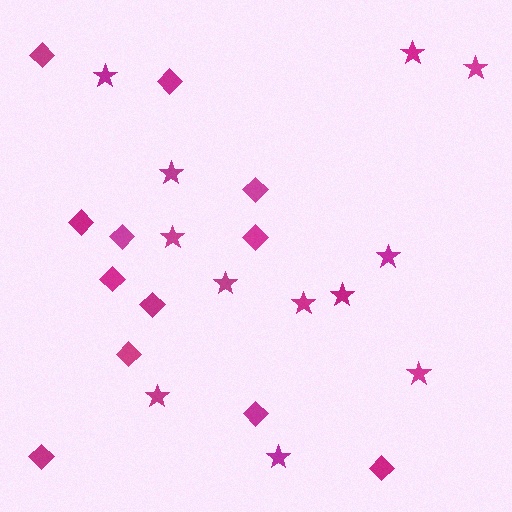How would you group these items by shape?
There are 2 groups: one group of diamonds (12) and one group of stars (12).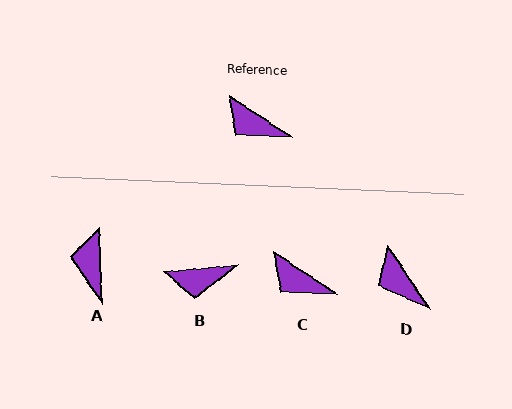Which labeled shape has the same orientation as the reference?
C.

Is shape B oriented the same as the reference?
No, it is off by about 39 degrees.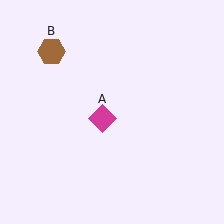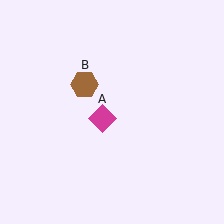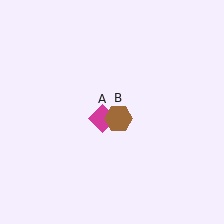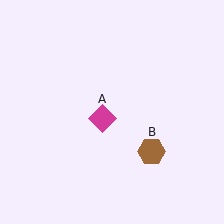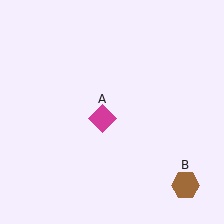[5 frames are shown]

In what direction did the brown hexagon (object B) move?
The brown hexagon (object B) moved down and to the right.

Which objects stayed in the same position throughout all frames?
Magenta diamond (object A) remained stationary.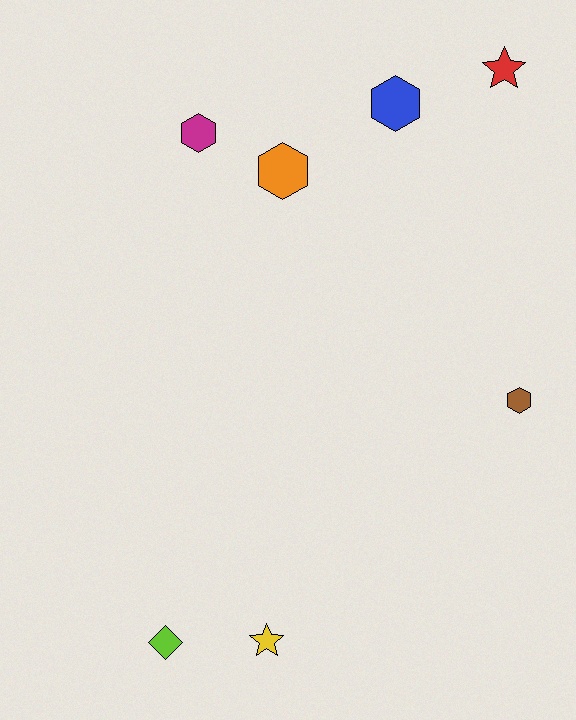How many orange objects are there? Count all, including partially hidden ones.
There is 1 orange object.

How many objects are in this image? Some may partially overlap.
There are 7 objects.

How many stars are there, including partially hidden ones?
There are 2 stars.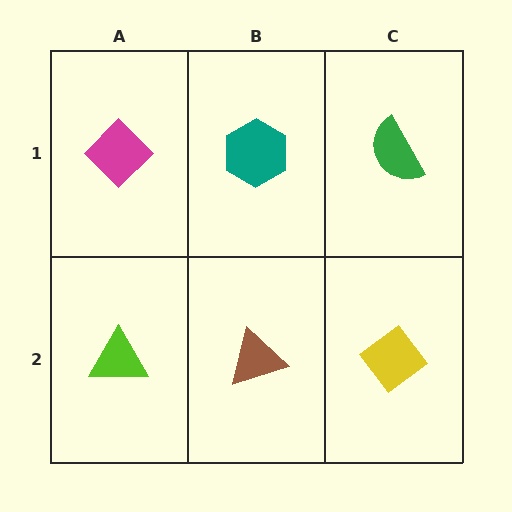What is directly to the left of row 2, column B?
A lime triangle.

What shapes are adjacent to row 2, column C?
A green semicircle (row 1, column C), a brown triangle (row 2, column B).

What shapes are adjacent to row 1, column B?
A brown triangle (row 2, column B), a magenta diamond (row 1, column A), a green semicircle (row 1, column C).